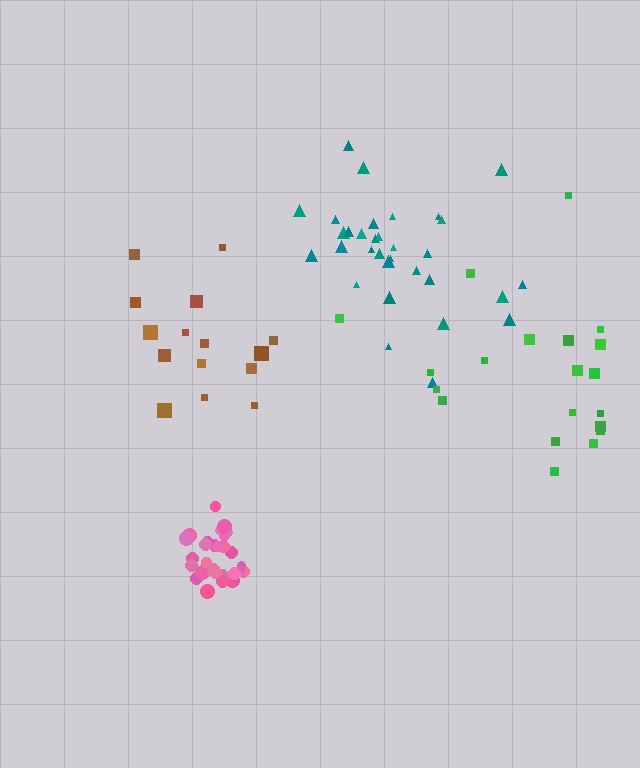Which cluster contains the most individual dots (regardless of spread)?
Teal (32).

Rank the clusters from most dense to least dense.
pink, teal, brown, green.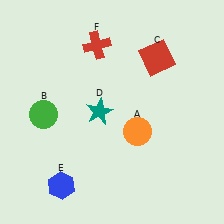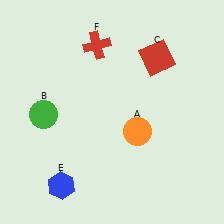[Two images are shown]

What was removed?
The teal star (D) was removed in Image 2.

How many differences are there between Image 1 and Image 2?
There is 1 difference between the two images.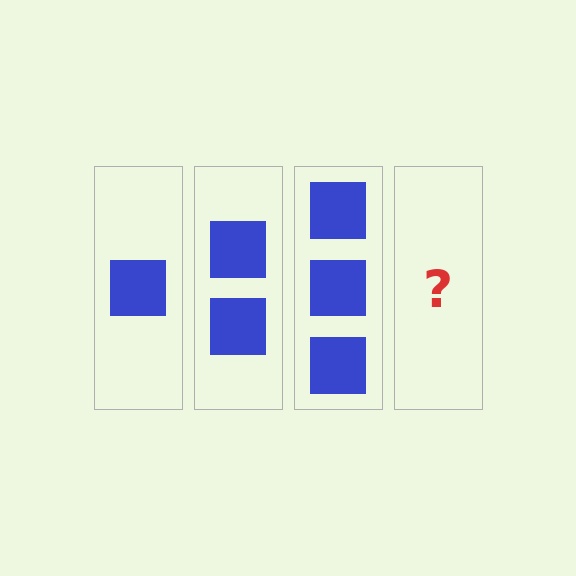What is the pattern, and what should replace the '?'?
The pattern is that each step adds one more square. The '?' should be 4 squares.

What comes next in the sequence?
The next element should be 4 squares.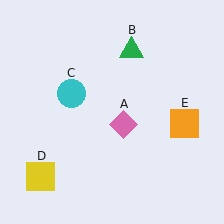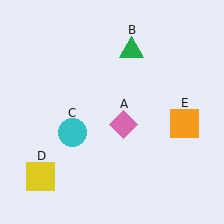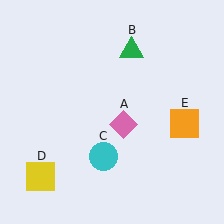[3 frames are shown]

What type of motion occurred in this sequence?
The cyan circle (object C) rotated counterclockwise around the center of the scene.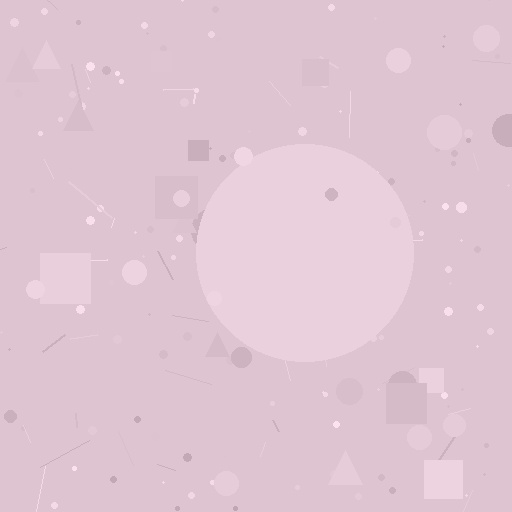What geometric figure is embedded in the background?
A circle is embedded in the background.